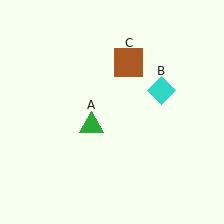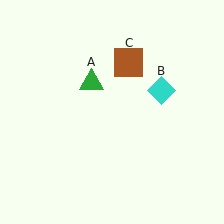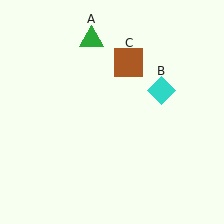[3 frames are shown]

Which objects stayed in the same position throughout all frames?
Cyan diamond (object B) and brown square (object C) remained stationary.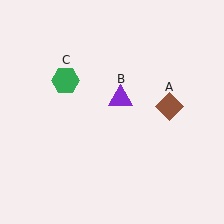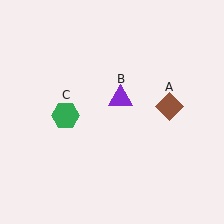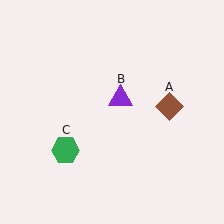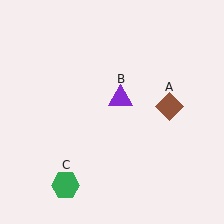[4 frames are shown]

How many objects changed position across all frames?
1 object changed position: green hexagon (object C).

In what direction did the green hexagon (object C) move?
The green hexagon (object C) moved down.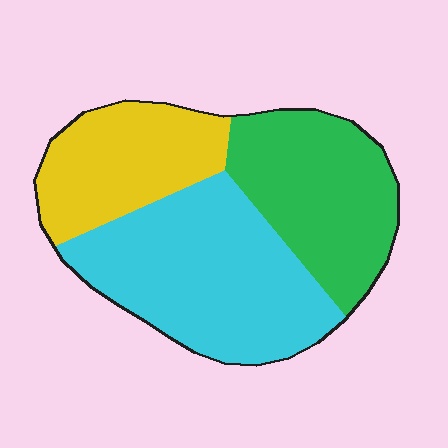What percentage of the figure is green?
Green covers roughly 30% of the figure.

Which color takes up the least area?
Yellow, at roughly 25%.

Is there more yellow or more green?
Green.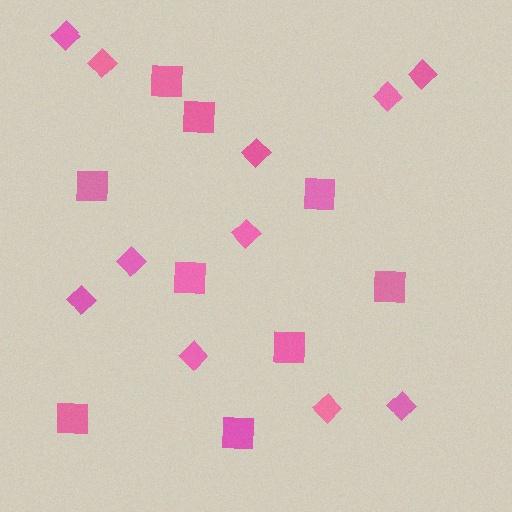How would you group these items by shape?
There are 2 groups: one group of squares (9) and one group of diamonds (11).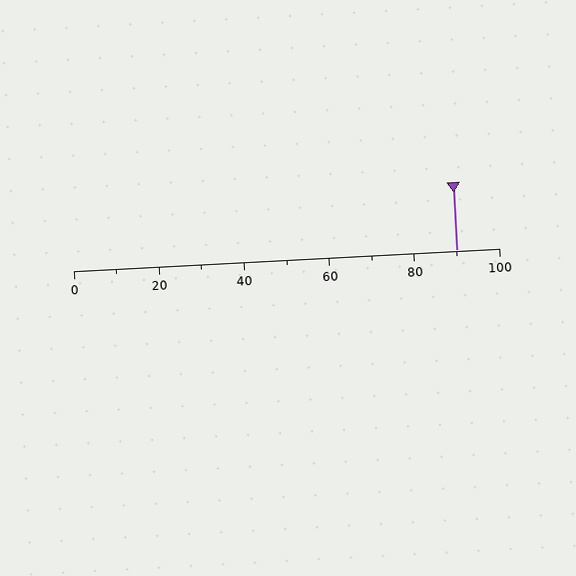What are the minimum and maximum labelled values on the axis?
The axis runs from 0 to 100.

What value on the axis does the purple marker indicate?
The marker indicates approximately 90.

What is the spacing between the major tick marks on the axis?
The major ticks are spaced 20 apart.